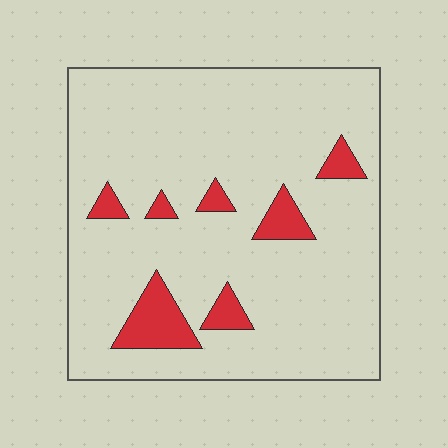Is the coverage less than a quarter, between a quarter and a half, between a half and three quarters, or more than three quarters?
Less than a quarter.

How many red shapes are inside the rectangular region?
7.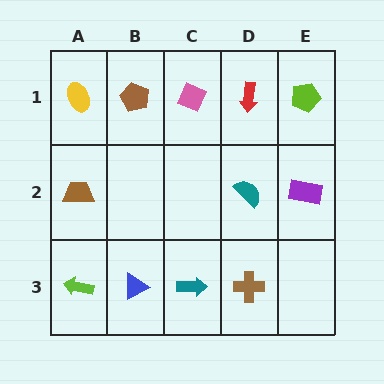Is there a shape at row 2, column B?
No, that cell is empty.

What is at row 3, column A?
A lime arrow.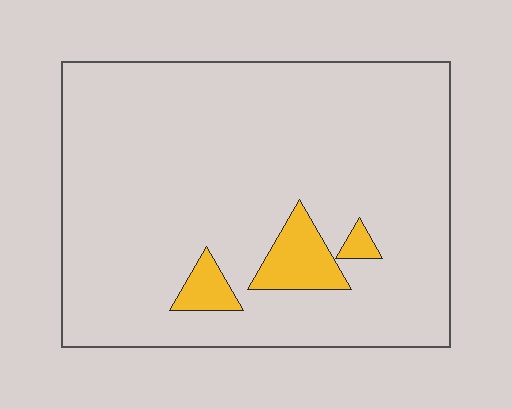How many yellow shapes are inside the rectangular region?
3.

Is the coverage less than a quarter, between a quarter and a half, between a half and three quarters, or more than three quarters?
Less than a quarter.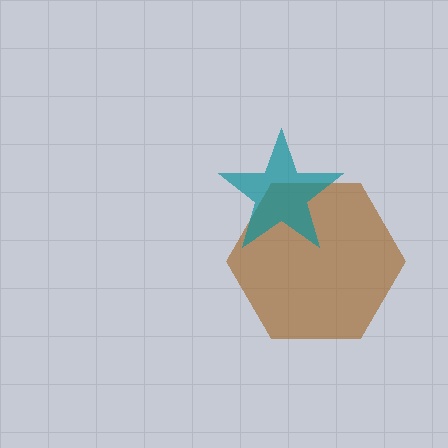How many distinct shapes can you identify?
There are 2 distinct shapes: a brown hexagon, a teal star.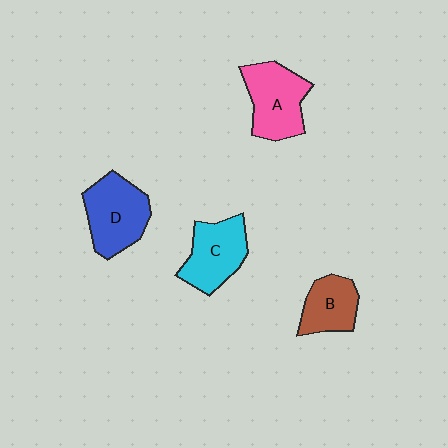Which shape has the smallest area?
Shape B (brown).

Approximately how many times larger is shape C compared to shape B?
Approximately 1.3 times.